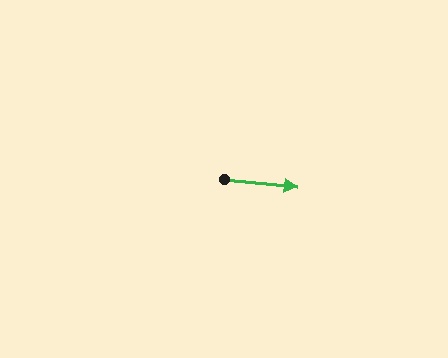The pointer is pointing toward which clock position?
Roughly 3 o'clock.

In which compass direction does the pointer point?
East.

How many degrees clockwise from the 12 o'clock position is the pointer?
Approximately 96 degrees.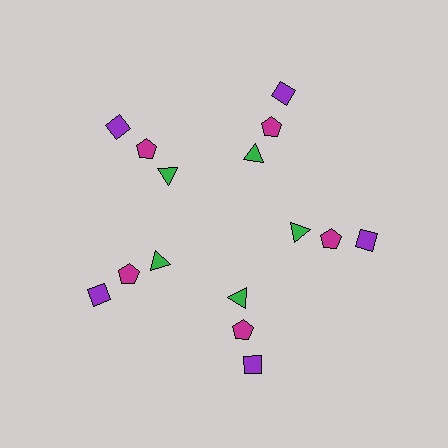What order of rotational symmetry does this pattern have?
This pattern has 5-fold rotational symmetry.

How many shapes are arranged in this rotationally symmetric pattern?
There are 15 shapes, arranged in 5 groups of 3.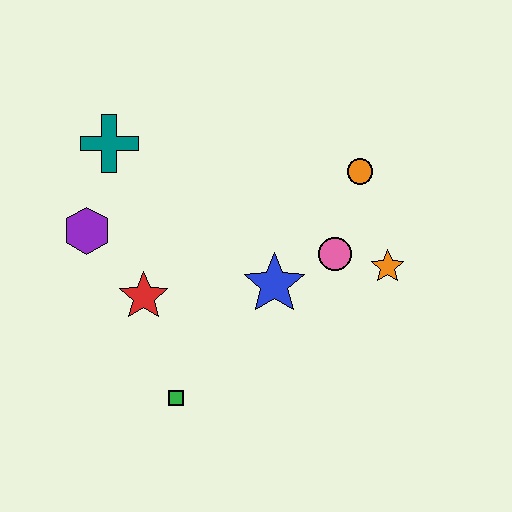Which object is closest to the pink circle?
The orange star is closest to the pink circle.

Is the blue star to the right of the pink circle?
No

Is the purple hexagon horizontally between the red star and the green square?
No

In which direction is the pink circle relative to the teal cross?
The pink circle is to the right of the teal cross.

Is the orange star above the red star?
Yes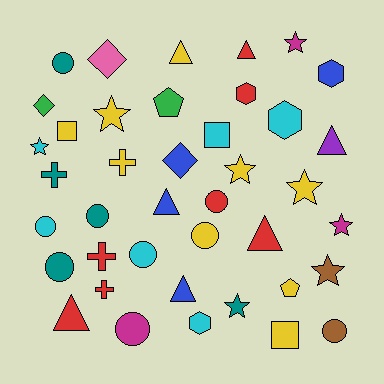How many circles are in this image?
There are 9 circles.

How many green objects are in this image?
There are 2 green objects.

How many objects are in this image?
There are 40 objects.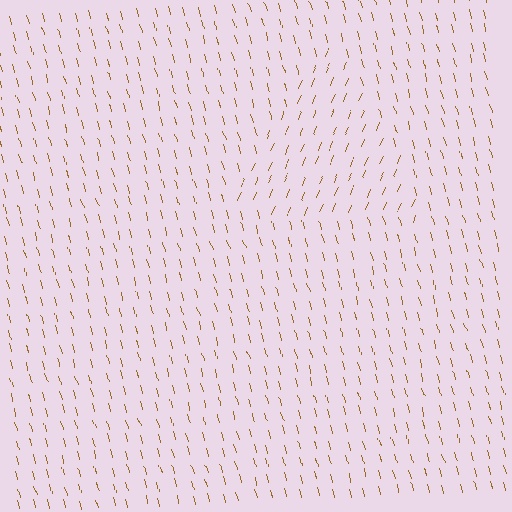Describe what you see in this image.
The image is filled with small brown line segments. A triangle region in the image has lines oriented differently from the surrounding lines, creating a visible texture boundary.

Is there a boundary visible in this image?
Yes, there is a texture boundary formed by a change in line orientation.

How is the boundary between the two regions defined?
The boundary is defined purely by a change in line orientation (approximately 37 degrees difference). All lines are the same color and thickness.